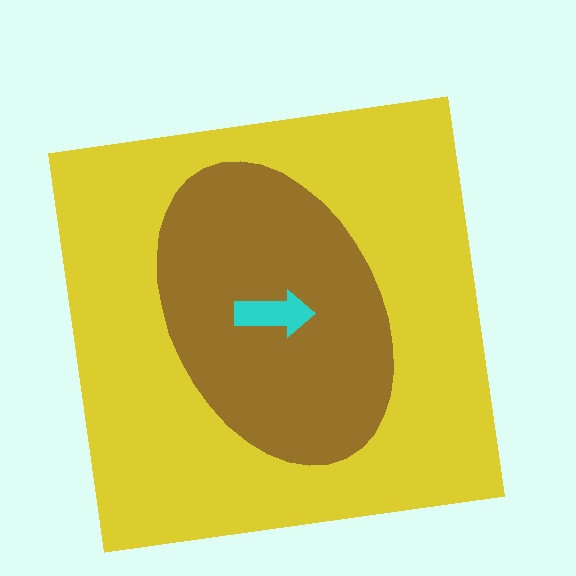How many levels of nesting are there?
3.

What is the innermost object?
The cyan arrow.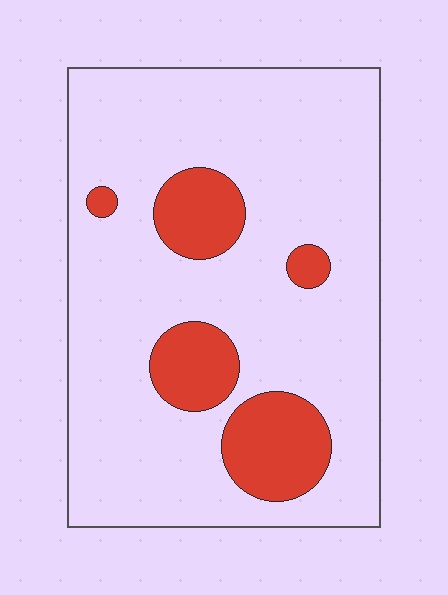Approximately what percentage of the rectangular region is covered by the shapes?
Approximately 15%.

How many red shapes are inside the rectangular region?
5.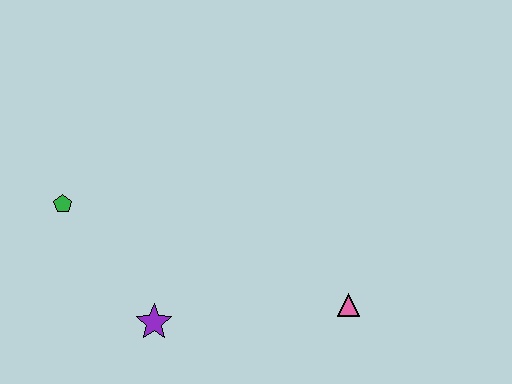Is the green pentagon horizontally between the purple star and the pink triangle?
No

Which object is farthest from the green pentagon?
The pink triangle is farthest from the green pentagon.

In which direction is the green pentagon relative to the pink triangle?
The green pentagon is to the left of the pink triangle.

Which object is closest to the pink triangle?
The purple star is closest to the pink triangle.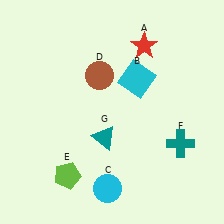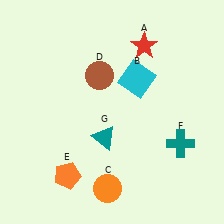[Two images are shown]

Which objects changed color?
C changed from cyan to orange. E changed from lime to orange.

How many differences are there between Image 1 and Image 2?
There are 2 differences between the two images.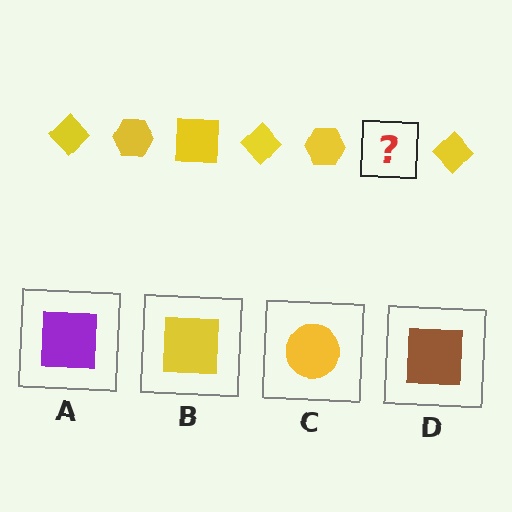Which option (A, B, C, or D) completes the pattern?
B.